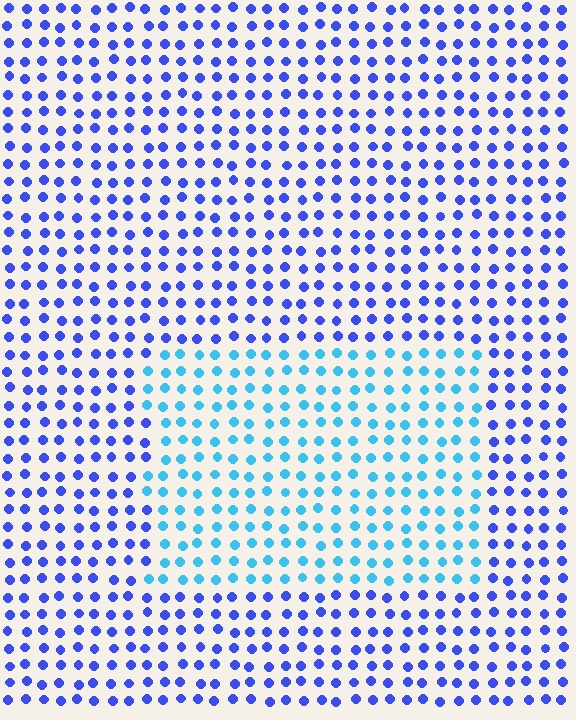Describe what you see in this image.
The image is filled with small blue elements in a uniform arrangement. A rectangle-shaped region is visible where the elements are tinted to a slightly different hue, forming a subtle color boundary.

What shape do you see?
I see a rectangle.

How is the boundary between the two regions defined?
The boundary is defined purely by a slight shift in hue (about 40 degrees). Spacing, size, and orientation are identical on both sides.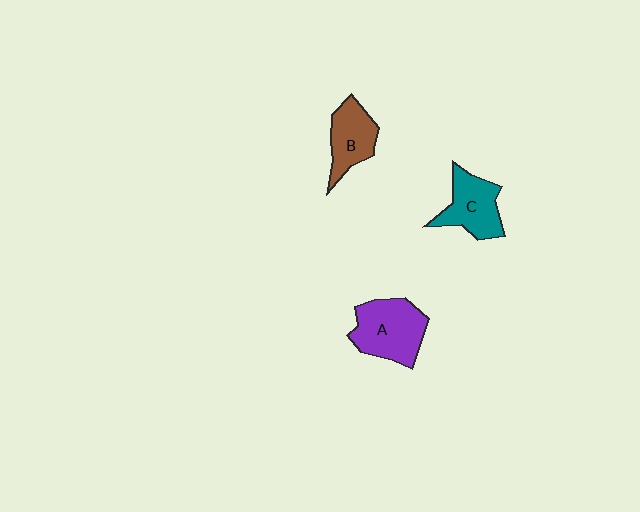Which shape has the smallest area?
Shape B (brown).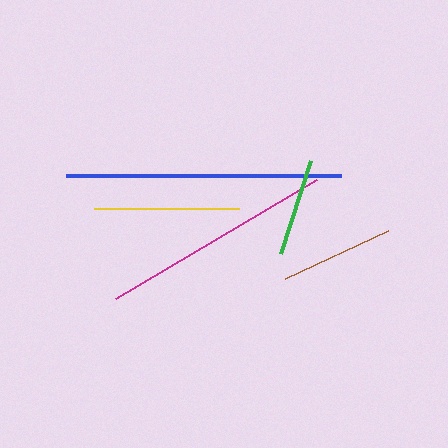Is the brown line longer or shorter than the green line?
The brown line is longer than the green line.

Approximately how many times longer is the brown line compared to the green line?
The brown line is approximately 1.2 times the length of the green line.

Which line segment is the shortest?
The green line is the shortest at approximately 98 pixels.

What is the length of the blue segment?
The blue segment is approximately 275 pixels long.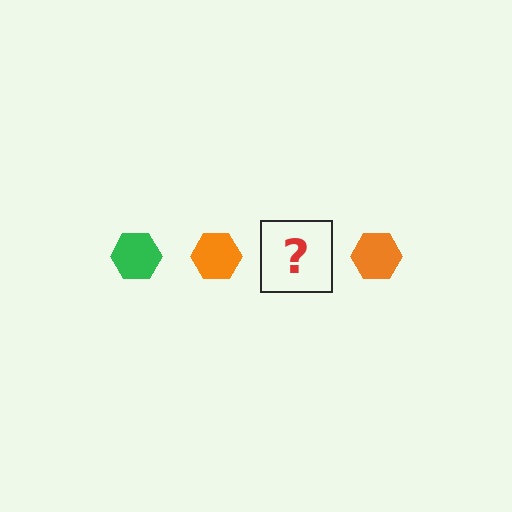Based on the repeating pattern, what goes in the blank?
The blank should be a green hexagon.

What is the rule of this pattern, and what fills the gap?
The rule is that the pattern cycles through green, orange hexagons. The gap should be filled with a green hexagon.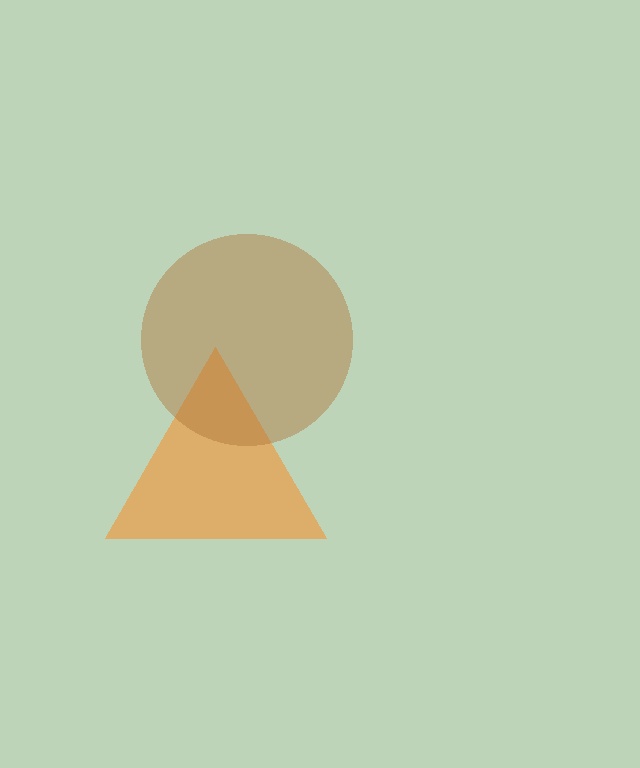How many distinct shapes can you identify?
There are 2 distinct shapes: an orange triangle, a brown circle.